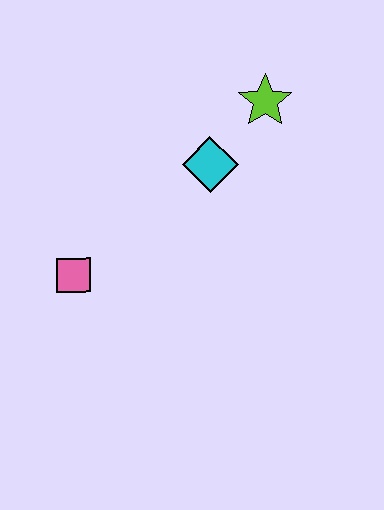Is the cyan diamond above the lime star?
No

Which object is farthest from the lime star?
The pink square is farthest from the lime star.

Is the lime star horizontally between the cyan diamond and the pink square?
No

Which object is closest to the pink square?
The cyan diamond is closest to the pink square.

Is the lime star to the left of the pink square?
No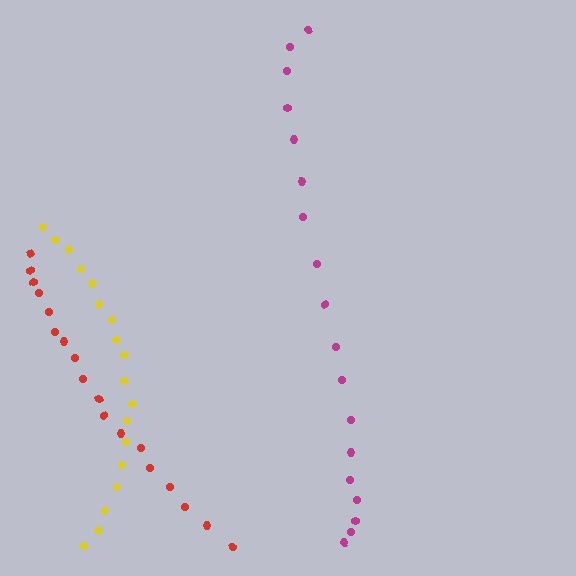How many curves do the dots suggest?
There are 3 distinct paths.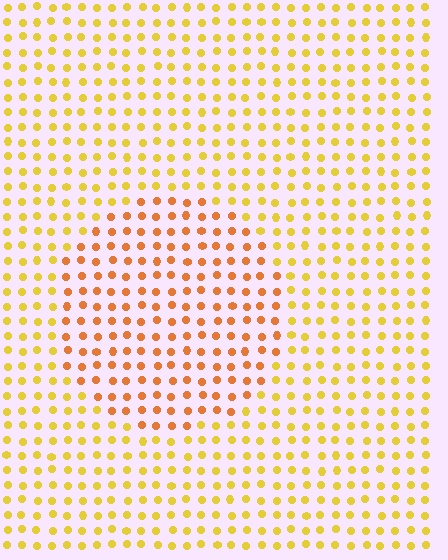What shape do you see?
I see a circle.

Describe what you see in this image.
The image is filled with small yellow elements in a uniform arrangement. A circle-shaped region is visible where the elements are tinted to a slightly different hue, forming a subtle color boundary.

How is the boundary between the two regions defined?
The boundary is defined purely by a slight shift in hue (about 30 degrees). Spacing, size, and orientation are identical on both sides.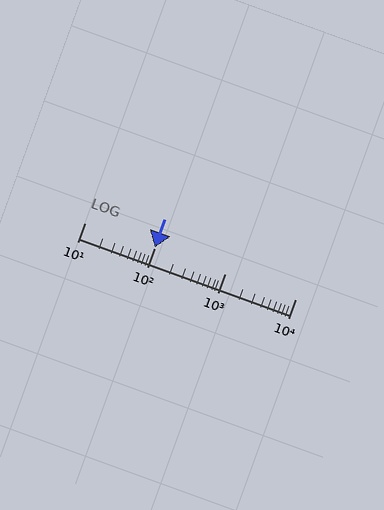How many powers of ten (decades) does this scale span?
The scale spans 3 decades, from 10 to 10000.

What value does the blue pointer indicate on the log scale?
The pointer indicates approximately 98.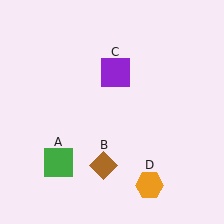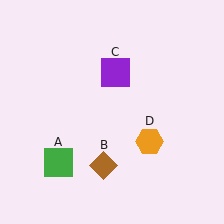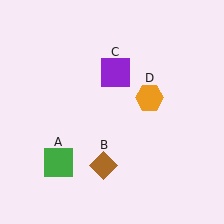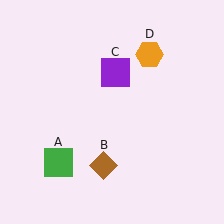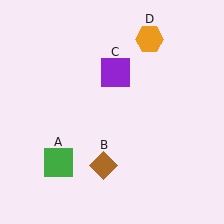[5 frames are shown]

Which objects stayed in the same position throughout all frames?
Green square (object A) and brown diamond (object B) and purple square (object C) remained stationary.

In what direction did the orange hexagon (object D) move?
The orange hexagon (object D) moved up.